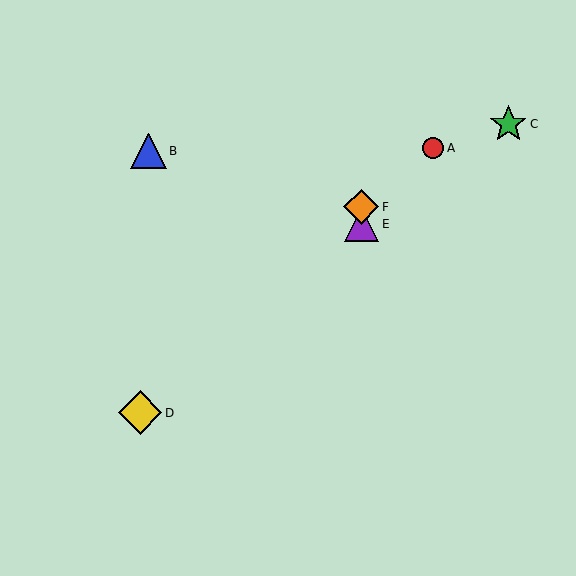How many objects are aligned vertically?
2 objects (E, F) are aligned vertically.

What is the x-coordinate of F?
Object F is at x≈361.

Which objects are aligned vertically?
Objects E, F are aligned vertically.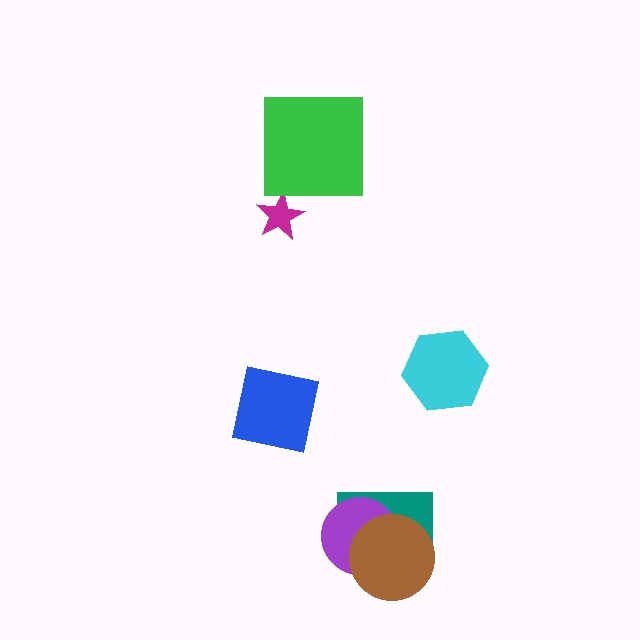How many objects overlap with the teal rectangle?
2 objects overlap with the teal rectangle.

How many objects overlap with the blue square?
0 objects overlap with the blue square.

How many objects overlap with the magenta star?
0 objects overlap with the magenta star.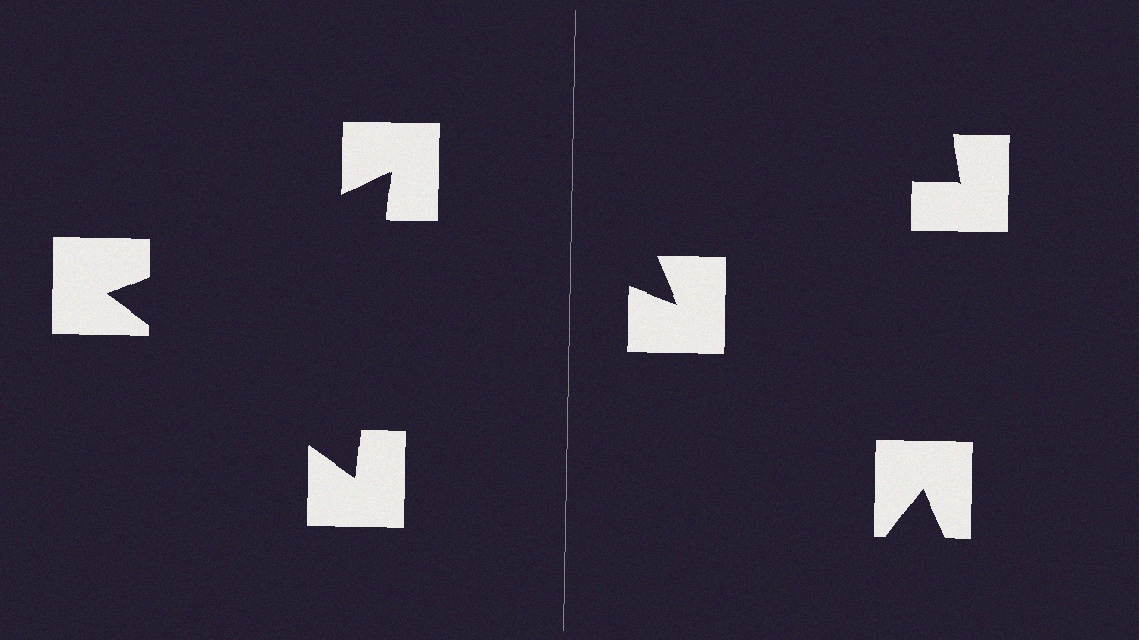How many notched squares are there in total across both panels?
6 — 3 on each side.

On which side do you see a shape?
An illusory triangle appears on the left side. On the right side the wedge cuts are rotated, so no coherent shape forms.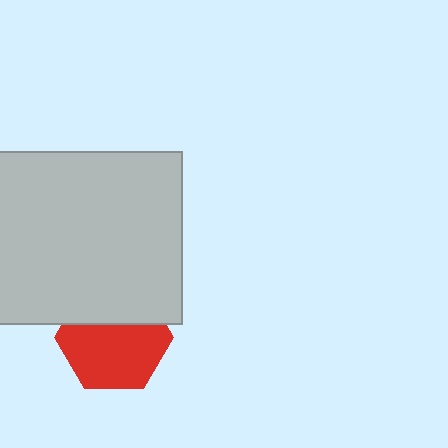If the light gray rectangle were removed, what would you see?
You would see the complete red hexagon.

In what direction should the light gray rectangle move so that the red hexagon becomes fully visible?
The light gray rectangle should move up. That is the shortest direction to clear the overlap and leave the red hexagon fully visible.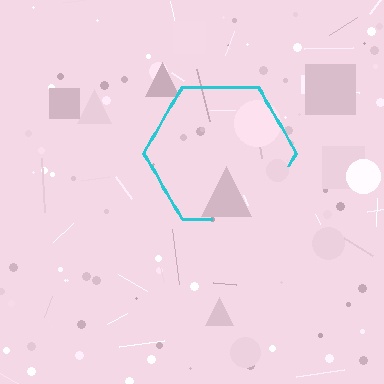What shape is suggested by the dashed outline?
The dashed outline suggests a hexagon.